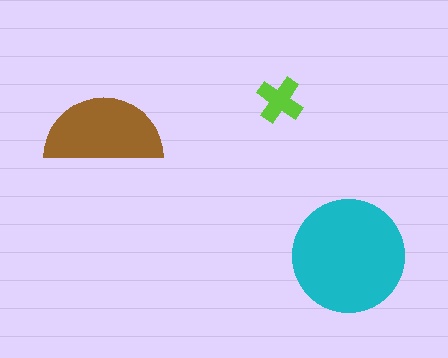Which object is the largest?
The cyan circle.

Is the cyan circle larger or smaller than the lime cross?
Larger.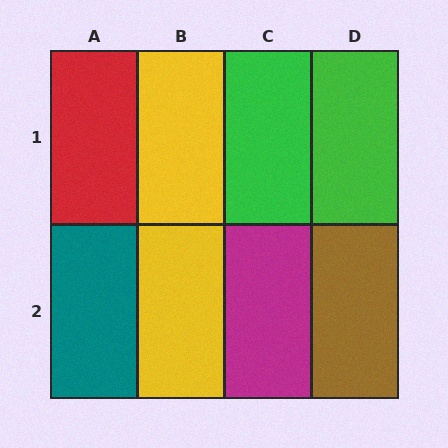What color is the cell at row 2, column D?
Brown.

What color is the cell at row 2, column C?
Magenta.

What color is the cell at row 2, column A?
Teal.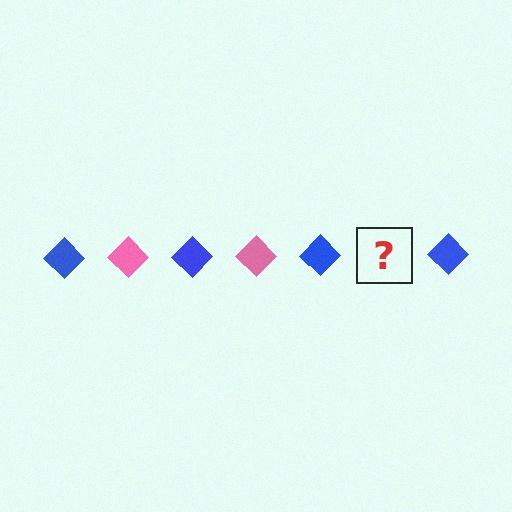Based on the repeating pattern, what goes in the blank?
The blank should be a pink diamond.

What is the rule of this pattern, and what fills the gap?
The rule is that the pattern cycles through blue, pink diamonds. The gap should be filled with a pink diamond.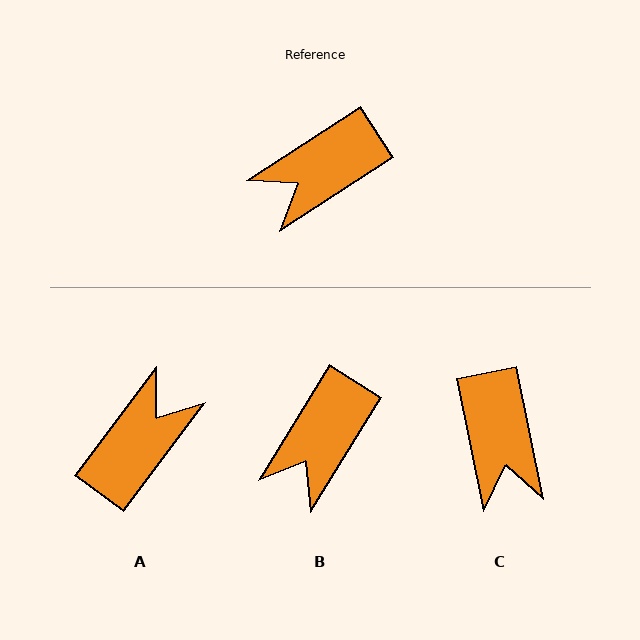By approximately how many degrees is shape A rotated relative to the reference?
Approximately 160 degrees clockwise.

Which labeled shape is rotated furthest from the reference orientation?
A, about 160 degrees away.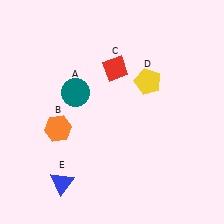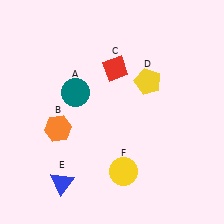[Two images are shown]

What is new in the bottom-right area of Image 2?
A yellow circle (F) was added in the bottom-right area of Image 2.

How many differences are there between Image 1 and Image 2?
There is 1 difference between the two images.